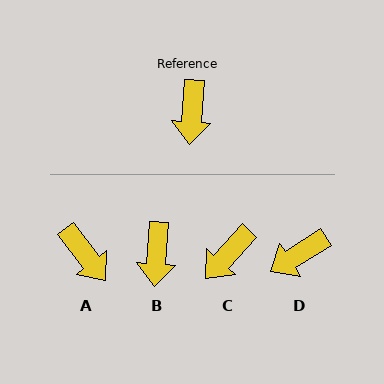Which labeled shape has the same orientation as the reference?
B.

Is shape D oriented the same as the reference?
No, it is off by about 54 degrees.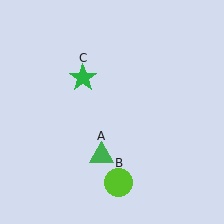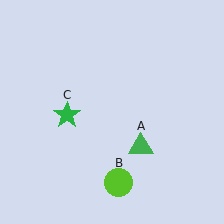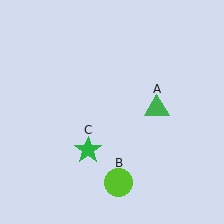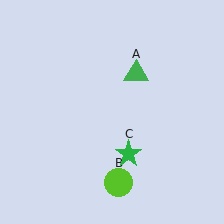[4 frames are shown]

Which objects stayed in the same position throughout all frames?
Lime circle (object B) remained stationary.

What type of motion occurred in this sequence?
The green triangle (object A), green star (object C) rotated counterclockwise around the center of the scene.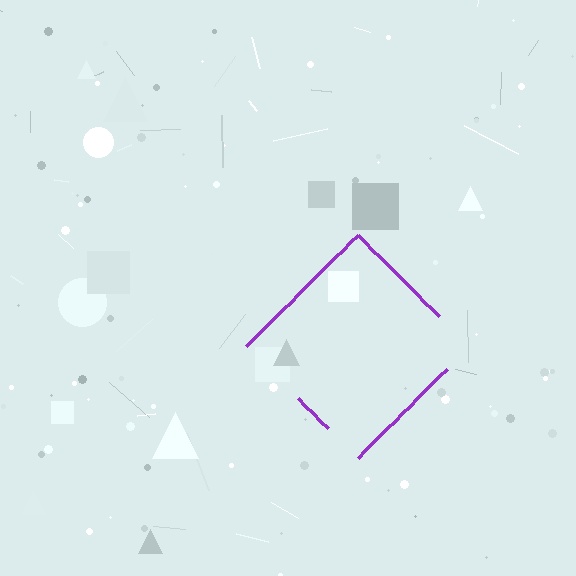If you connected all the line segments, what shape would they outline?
They would outline a diamond.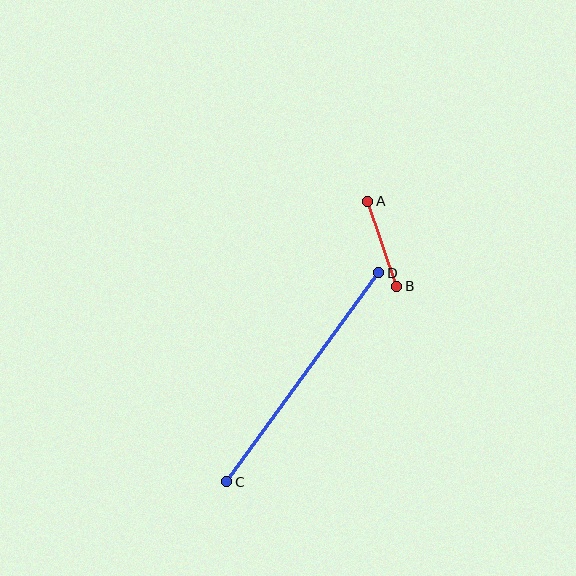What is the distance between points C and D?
The distance is approximately 258 pixels.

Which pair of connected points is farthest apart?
Points C and D are farthest apart.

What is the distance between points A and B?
The distance is approximately 90 pixels.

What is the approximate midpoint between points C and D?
The midpoint is at approximately (303, 377) pixels.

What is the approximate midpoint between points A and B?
The midpoint is at approximately (382, 244) pixels.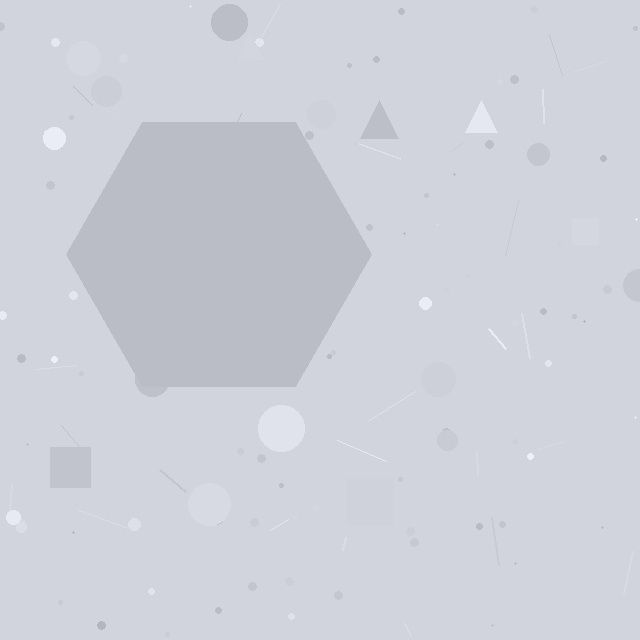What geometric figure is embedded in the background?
A hexagon is embedded in the background.